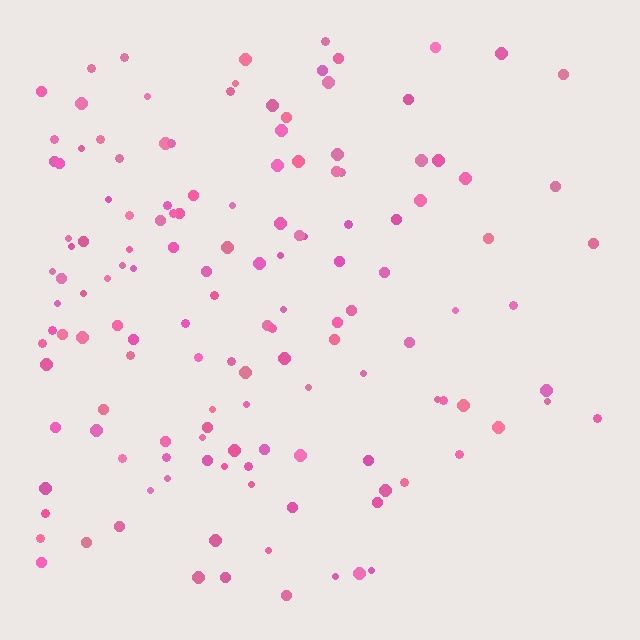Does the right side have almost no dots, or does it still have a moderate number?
Still a moderate number, just noticeably fewer than the left.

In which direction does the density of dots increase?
From right to left, with the left side densest.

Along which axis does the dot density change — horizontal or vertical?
Horizontal.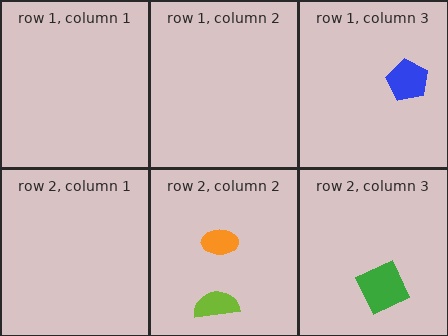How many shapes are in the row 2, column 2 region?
2.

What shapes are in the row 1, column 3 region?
The blue pentagon.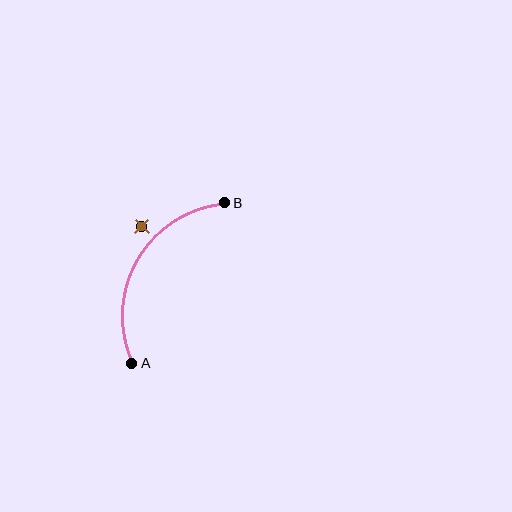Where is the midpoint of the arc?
The arc midpoint is the point on the curve farthest from the straight line joining A and B. It sits to the left of that line.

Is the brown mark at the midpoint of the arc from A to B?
No — the brown mark does not lie on the arc at all. It sits slightly outside the curve.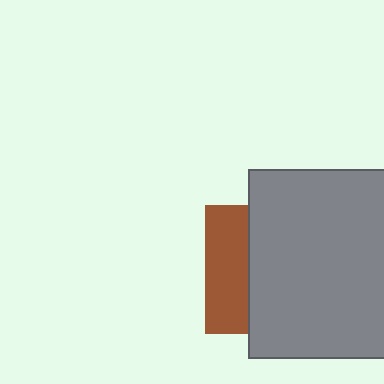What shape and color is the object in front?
The object in front is a gray square.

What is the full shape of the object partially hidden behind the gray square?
The partially hidden object is a brown square.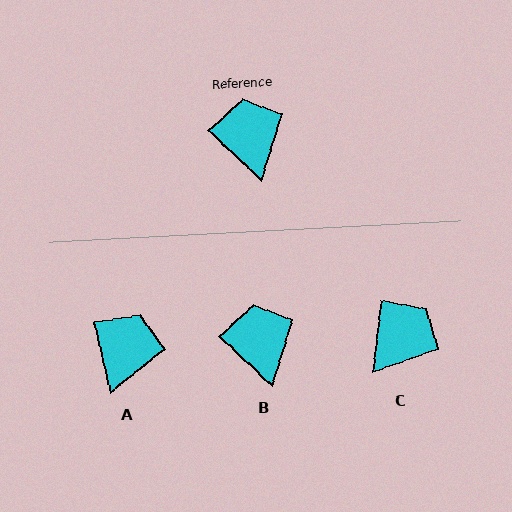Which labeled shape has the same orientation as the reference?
B.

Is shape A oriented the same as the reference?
No, it is off by about 34 degrees.